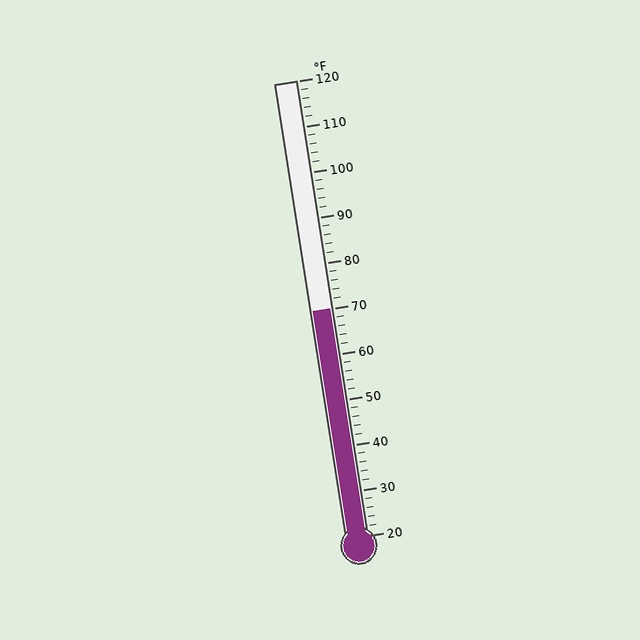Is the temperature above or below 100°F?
The temperature is below 100°F.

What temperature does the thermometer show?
The thermometer shows approximately 70°F.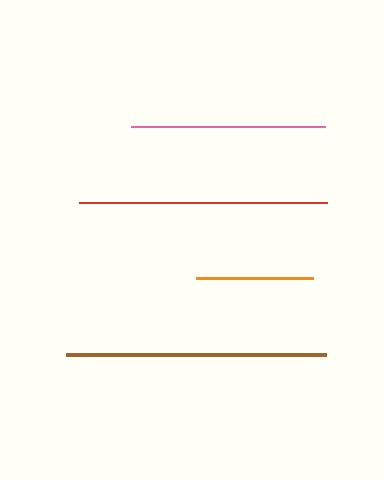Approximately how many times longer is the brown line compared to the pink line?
The brown line is approximately 1.3 times the length of the pink line.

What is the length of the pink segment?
The pink segment is approximately 194 pixels long.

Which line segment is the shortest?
The orange line is the shortest at approximately 117 pixels.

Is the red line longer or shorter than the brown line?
The brown line is longer than the red line.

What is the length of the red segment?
The red segment is approximately 249 pixels long.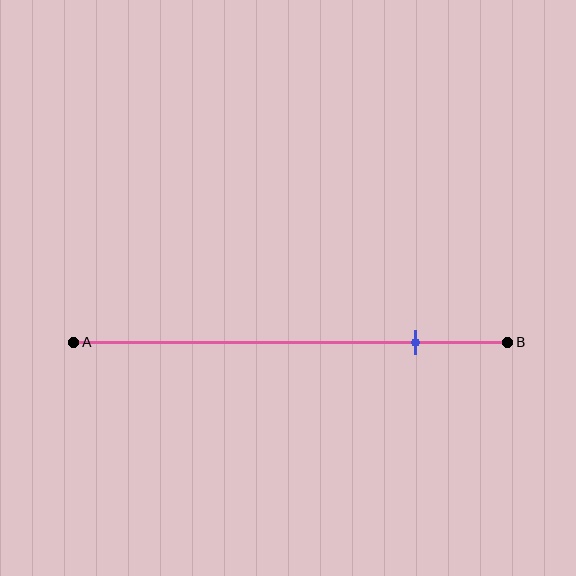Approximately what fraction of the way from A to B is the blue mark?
The blue mark is approximately 80% of the way from A to B.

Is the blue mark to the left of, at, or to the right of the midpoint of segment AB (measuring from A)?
The blue mark is to the right of the midpoint of segment AB.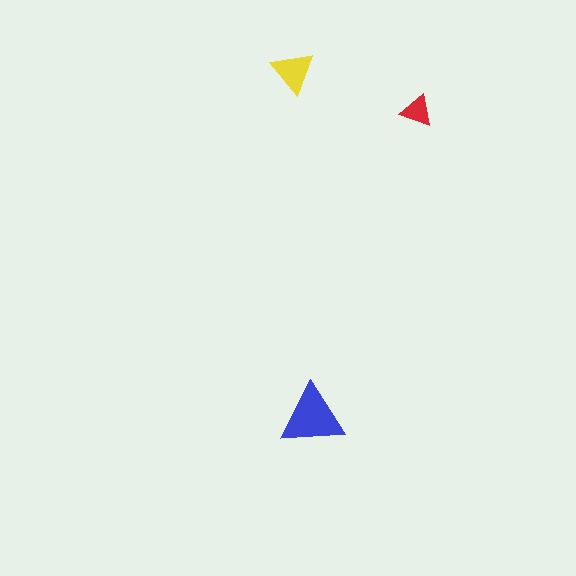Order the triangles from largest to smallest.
the blue one, the yellow one, the red one.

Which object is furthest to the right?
The red triangle is rightmost.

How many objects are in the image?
There are 3 objects in the image.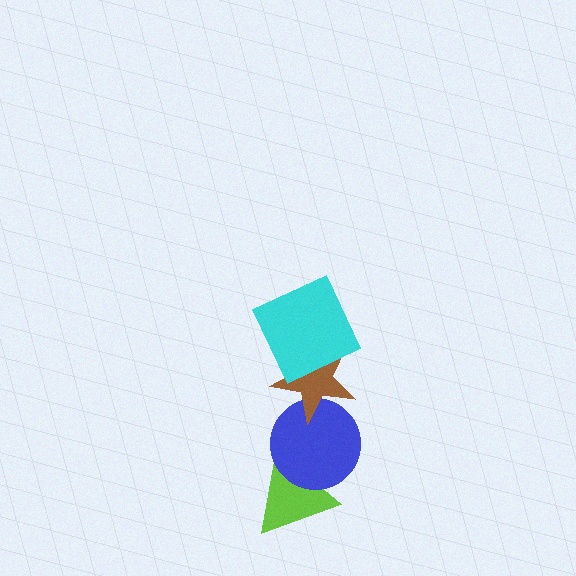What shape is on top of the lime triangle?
The blue circle is on top of the lime triangle.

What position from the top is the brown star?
The brown star is 2nd from the top.